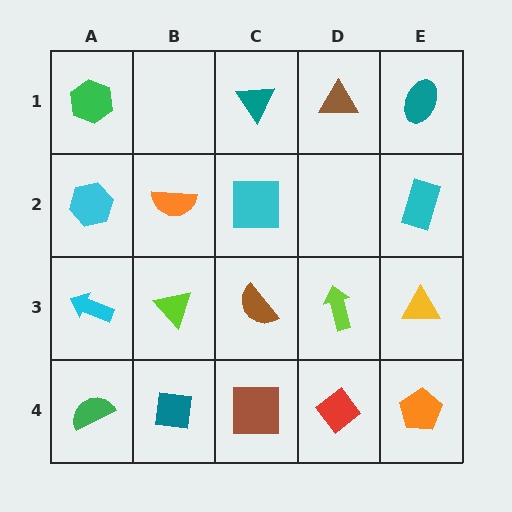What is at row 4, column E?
An orange pentagon.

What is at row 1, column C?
A teal triangle.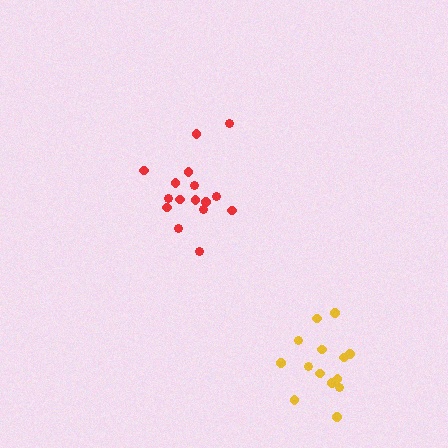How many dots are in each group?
Group 1: 14 dots, Group 2: 16 dots (30 total).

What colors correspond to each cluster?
The clusters are colored: yellow, red.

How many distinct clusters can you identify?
There are 2 distinct clusters.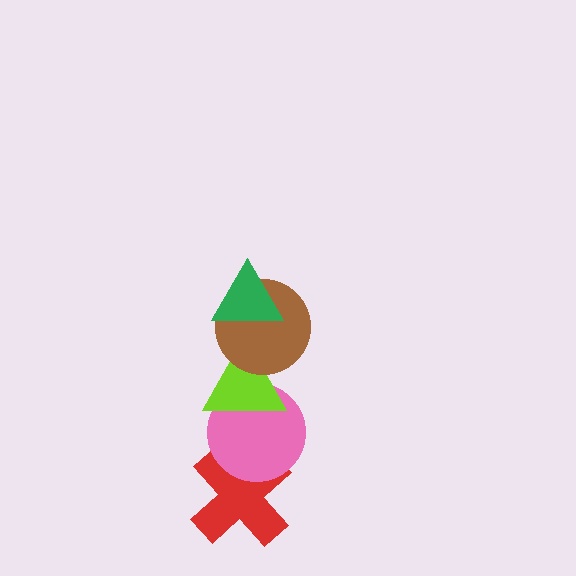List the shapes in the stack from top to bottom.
From top to bottom: the green triangle, the brown circle, the lime triangle, the pink circle, the red cross.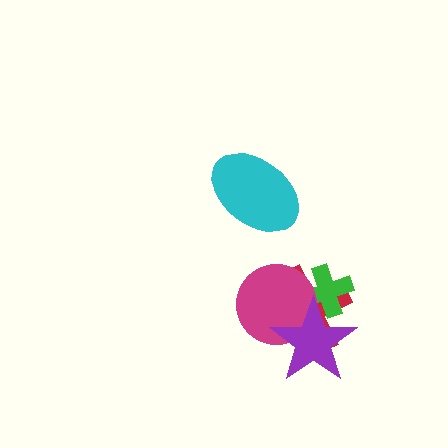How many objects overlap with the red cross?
3 objects overlap with the red cross.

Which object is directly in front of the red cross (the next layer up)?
The green cross is directly in front of the red cross.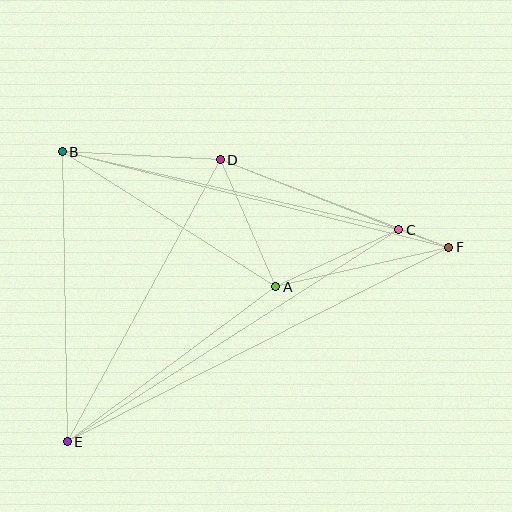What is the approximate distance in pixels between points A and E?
The distance between A and E is approximately 260 pixels.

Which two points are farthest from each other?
Points E and F are farthest from each other.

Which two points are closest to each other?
Points C and F are closest to each other.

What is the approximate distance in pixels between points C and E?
The distance between C and E is approximately 394 pixels.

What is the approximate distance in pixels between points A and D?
The distance between A and D is approximately 139 pixels.